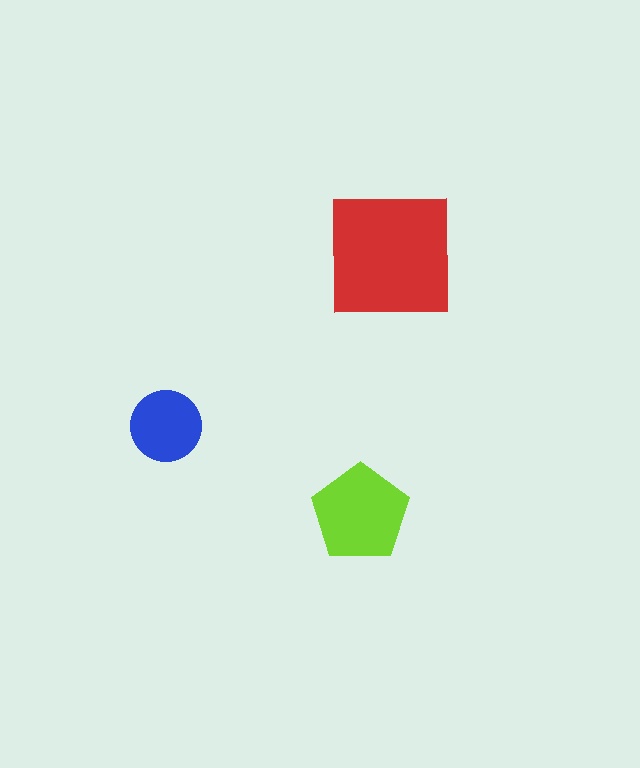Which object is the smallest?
The blue circle.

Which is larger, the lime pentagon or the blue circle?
The lime pentagon.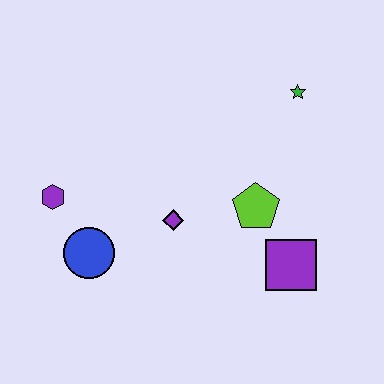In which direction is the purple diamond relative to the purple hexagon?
The purple diamond is to the right of the purple hexagon.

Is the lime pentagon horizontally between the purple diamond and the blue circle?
No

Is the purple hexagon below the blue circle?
No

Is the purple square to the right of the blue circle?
Yes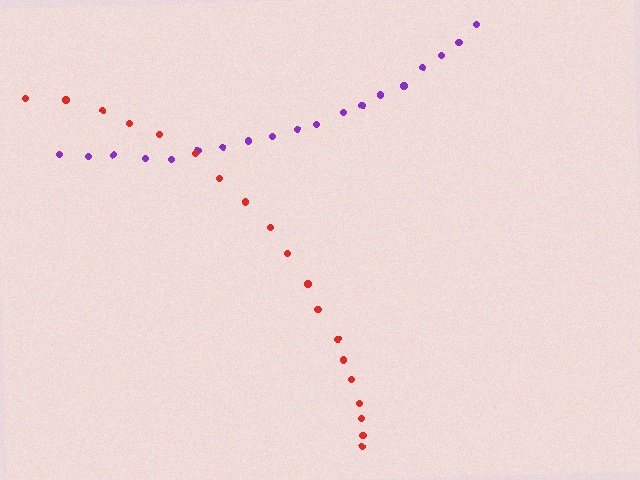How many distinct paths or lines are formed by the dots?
There are 2 distinct paths.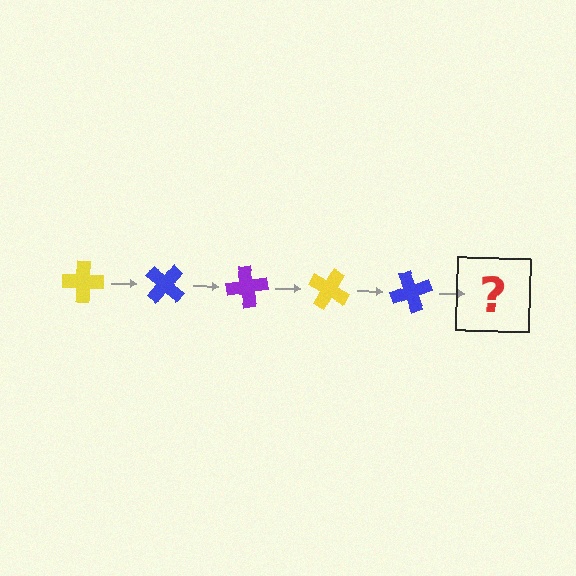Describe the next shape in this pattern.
It should be a purple cross, rotated 200 degrees from the start.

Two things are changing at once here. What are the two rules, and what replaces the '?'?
The two rules are that it rotates 40 degrees each step and the color cycles through yellow, blue, and purple. The '?' should be a purple cross, rotated 200 degrees from the start.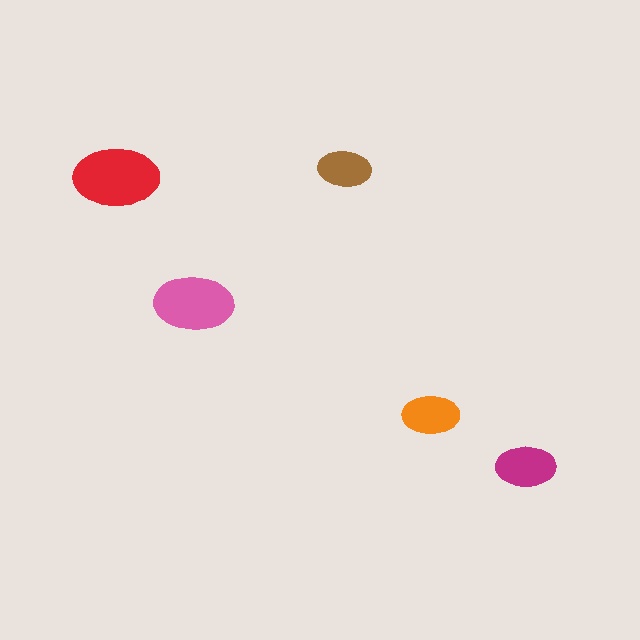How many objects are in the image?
There are 5 objects in the image.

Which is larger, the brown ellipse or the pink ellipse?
The pink one.